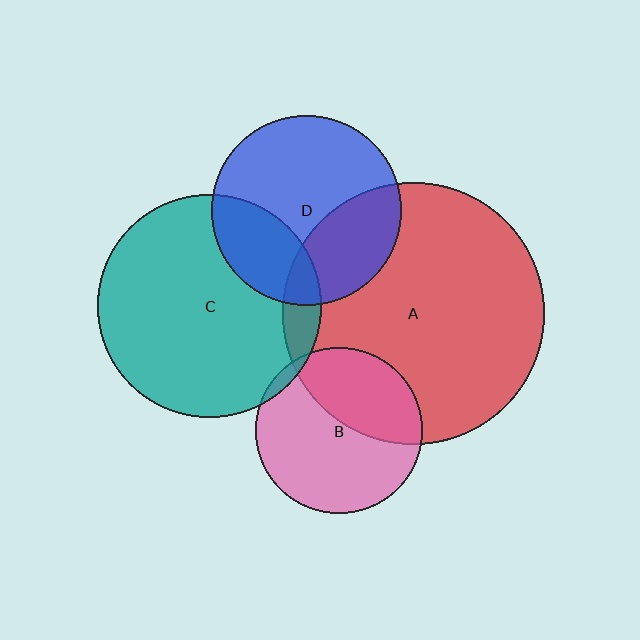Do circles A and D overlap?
Yes.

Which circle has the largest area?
Circle A (red).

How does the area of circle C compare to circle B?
Approximately 1.8 times.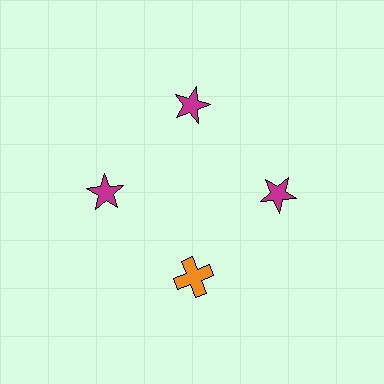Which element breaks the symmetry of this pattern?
The orange cross at roughly the 6 o'clock position breaks the symmetry. All other shapes are magenta stars.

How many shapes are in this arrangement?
There are 4 shapes arranged in a ring pattern.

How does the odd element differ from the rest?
It differs in both color (orange instead of magenta) and shape (cross instead of star).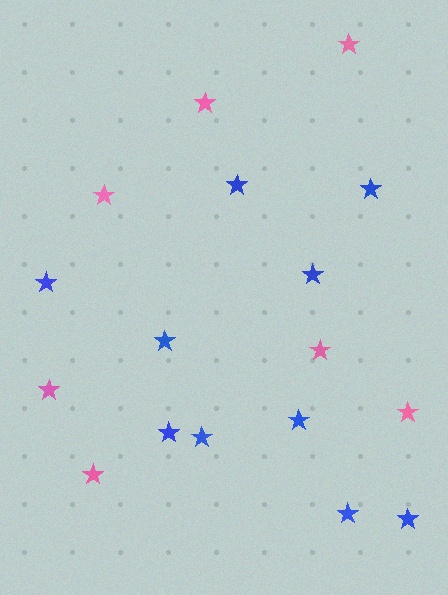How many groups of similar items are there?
There are 2 groups: one group of pink stars (7) and one group of blue stars (10).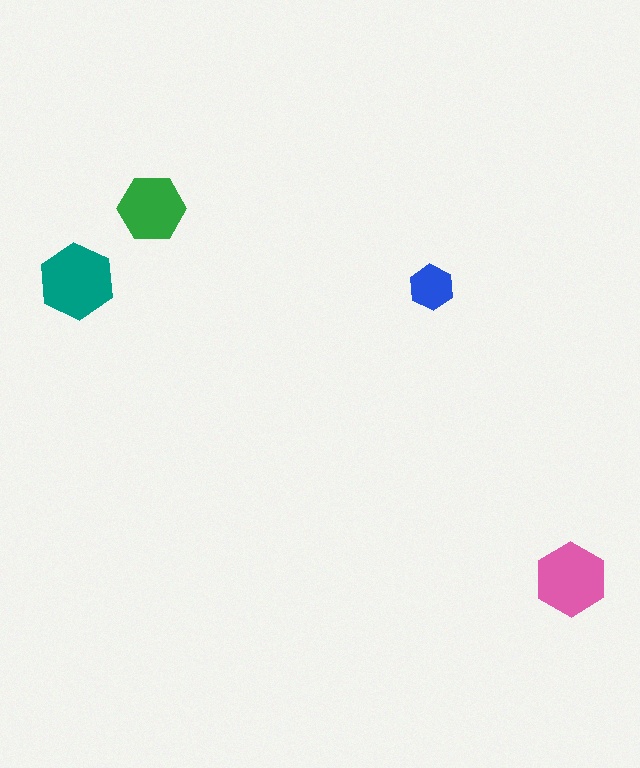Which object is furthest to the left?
The teal hexagon is leftmost.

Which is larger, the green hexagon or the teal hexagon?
The teal one.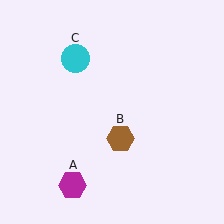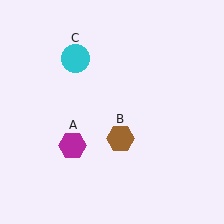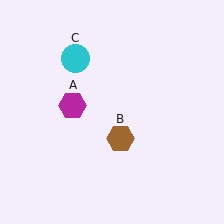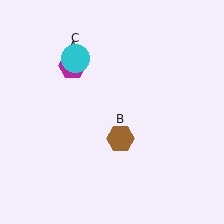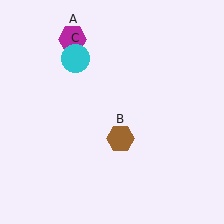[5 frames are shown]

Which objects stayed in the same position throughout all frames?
Brown hexagon (object B) and cyan circle (object C) remained stationary.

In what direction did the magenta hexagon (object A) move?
The magenta hexagon (object A) moved up.